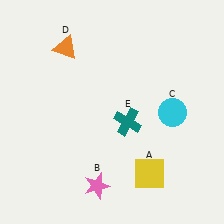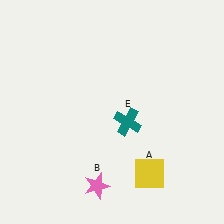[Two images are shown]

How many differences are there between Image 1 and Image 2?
There are 2 differences between the two images.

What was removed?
The orange triangle (D), the cyan circle (C) were removed in Image 2.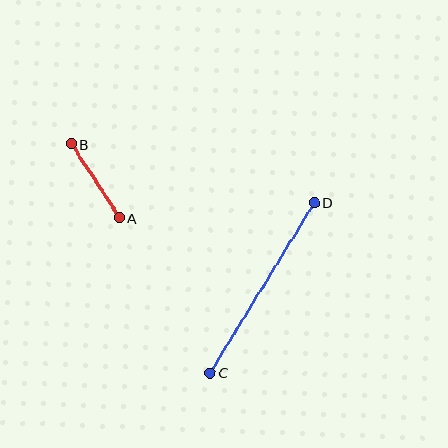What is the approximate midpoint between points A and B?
The midpoint is at approximately (95, 181) pixels.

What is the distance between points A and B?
The distance is approximately 88 pixels.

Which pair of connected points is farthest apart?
Points C and D are farthest apart.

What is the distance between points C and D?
The distance is approximately 199 pixels.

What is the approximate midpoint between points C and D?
The midpoint is at approximately (262, 288) pixels.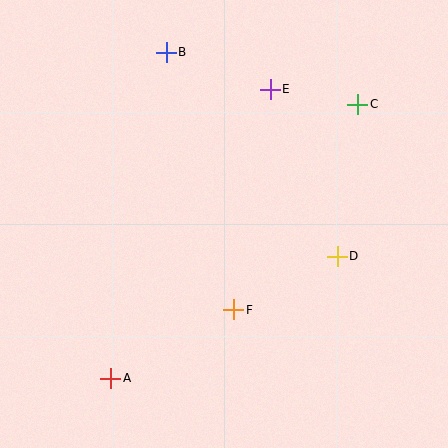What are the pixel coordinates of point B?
Point B is at (166, 52).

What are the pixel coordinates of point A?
Point A is at (111, 378).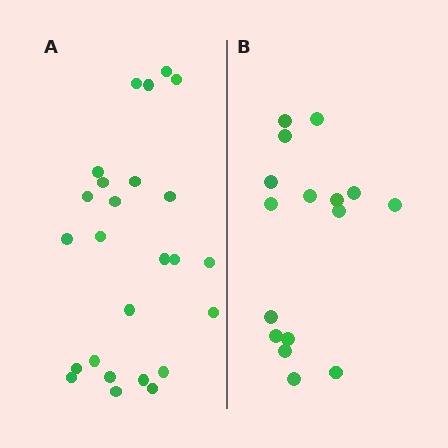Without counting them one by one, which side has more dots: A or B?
Region A (the left region) has more dots.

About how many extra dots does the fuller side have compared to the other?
Region A has roughly 8 or so more dots than region B.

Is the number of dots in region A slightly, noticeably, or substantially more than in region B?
Region A has substantially more. The ratio is roughly 1.6 to 1.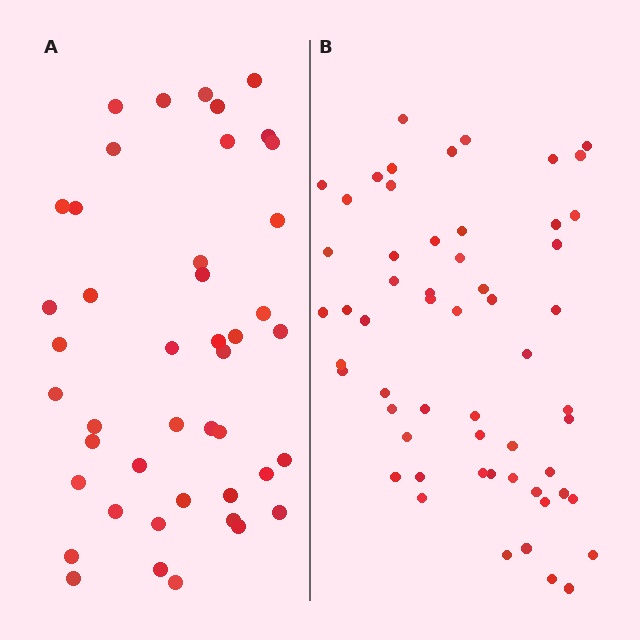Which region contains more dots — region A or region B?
Region B (the right region) has more dots.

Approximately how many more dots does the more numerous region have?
Region B has approximately 15 more dots than region A.